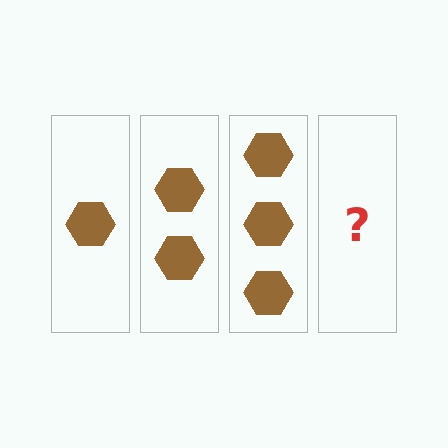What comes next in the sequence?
The next element should be 4 hexagons.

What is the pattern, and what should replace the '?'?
The pattern is that each step adds one more hexagon. The '?' should be 4 hexagons.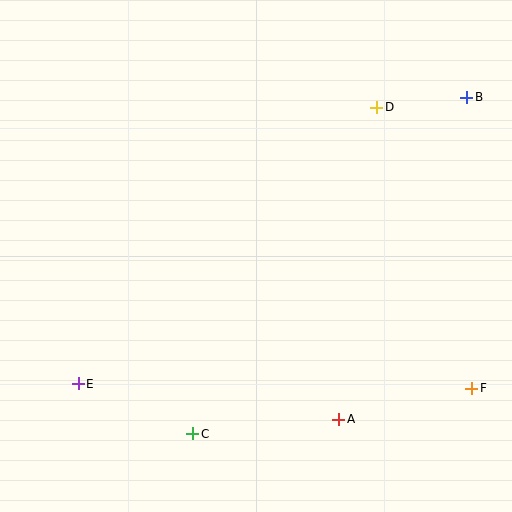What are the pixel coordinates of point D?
Point D is at (377, 107).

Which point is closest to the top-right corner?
Point B is closest to the top-right corner.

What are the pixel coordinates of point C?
Point C is at (193, 434).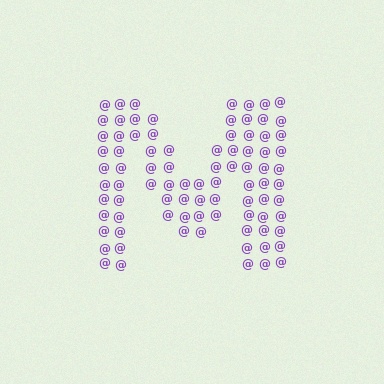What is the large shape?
The large shape is the letter M.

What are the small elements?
The small elements are at signs.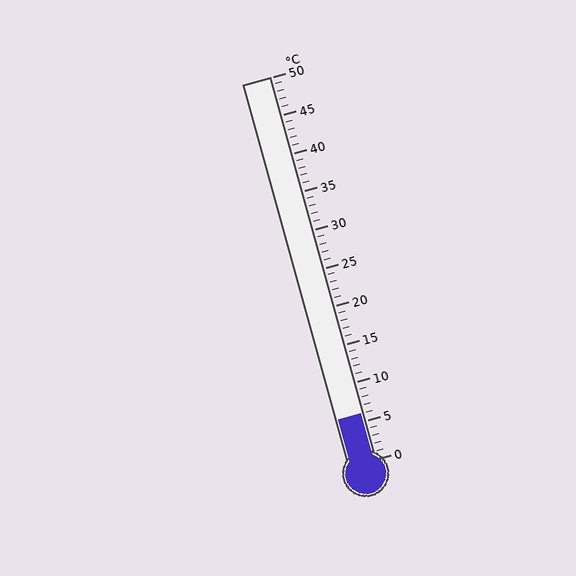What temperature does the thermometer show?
The thermometer shows approximately 6°C.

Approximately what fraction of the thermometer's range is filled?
The thermometer is filled to approximately 10% of its range.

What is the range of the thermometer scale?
The thermometer scale ranges from 0°C to 50°C.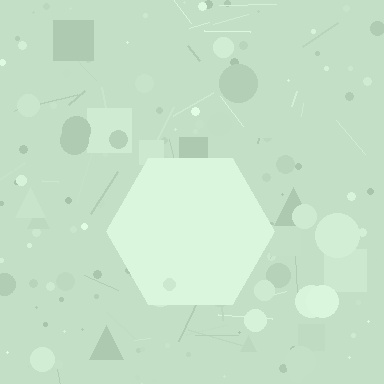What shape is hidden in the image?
A hexagon is hidden in the image.